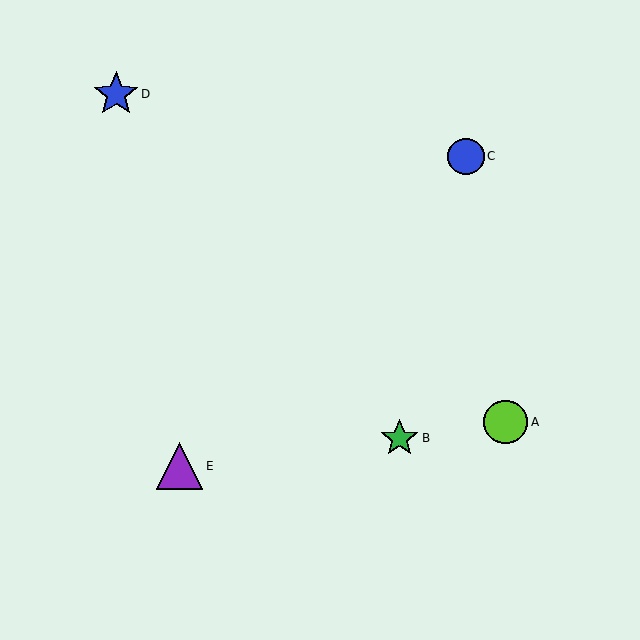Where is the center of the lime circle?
The center of the lime circle is at (506, 422).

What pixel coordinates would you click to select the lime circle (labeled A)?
Click at (506, 422) to select the lime circle A.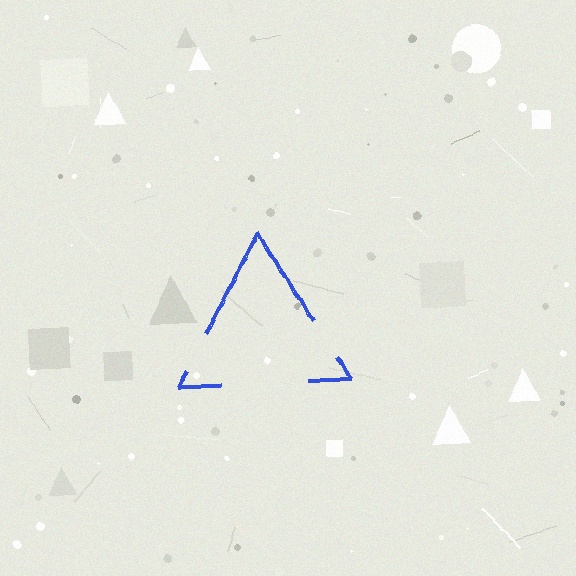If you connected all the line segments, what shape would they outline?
They would outline a triangle.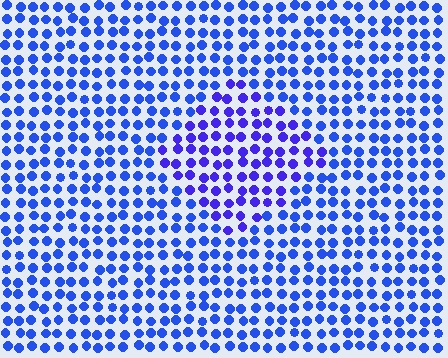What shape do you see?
I see a diamond.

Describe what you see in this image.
The image is filled with small blue elements in a uniform arrangement. A diamond-shaped region is visible where the elements are tinted to a slightly different hue, forming a subtle color boundary.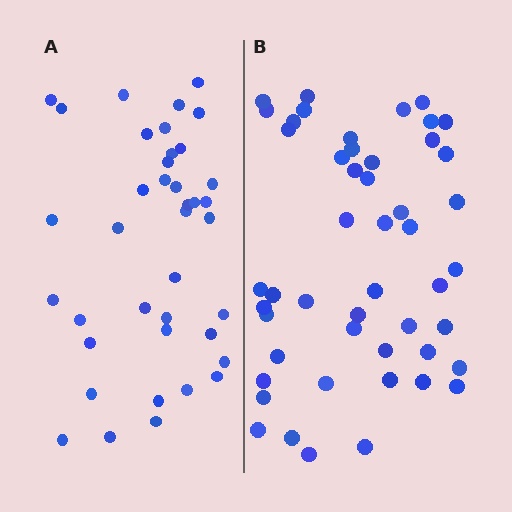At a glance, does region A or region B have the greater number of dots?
Region B (the right region) has more dots.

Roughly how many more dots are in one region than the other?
Region B has roughly 10 or so more dots than region A.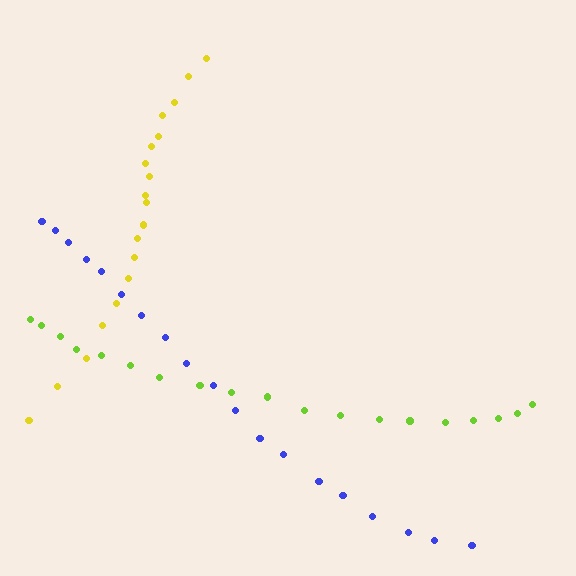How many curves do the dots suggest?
There are 3 distinct paths.